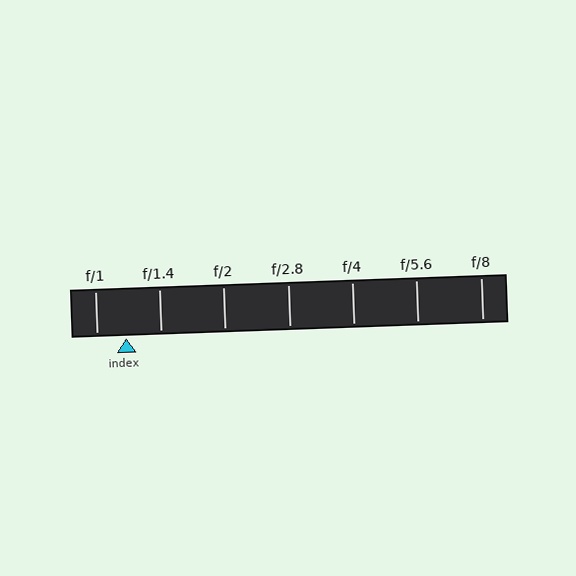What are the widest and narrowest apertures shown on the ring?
The widest aperture shown is f/1 and the narrowest is f/8.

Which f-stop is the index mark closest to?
The index mark is closest to f/1.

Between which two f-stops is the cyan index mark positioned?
The index mark is between f/1 and f/1.4.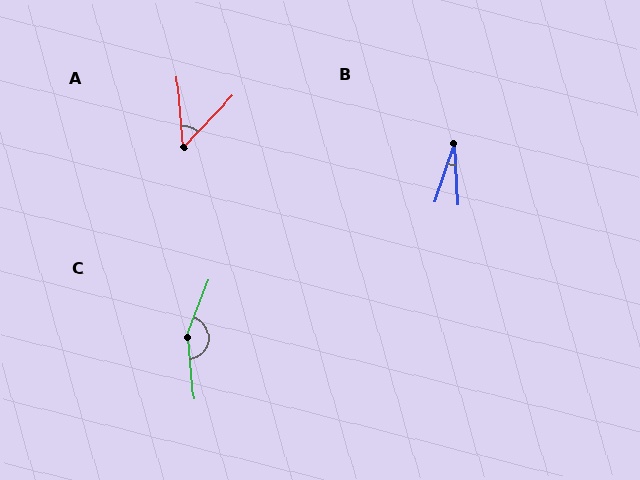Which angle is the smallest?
B, at approximately 22 degrees.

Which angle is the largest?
C, at approximately 153 degrees.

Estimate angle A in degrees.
Approximately 48 degrees.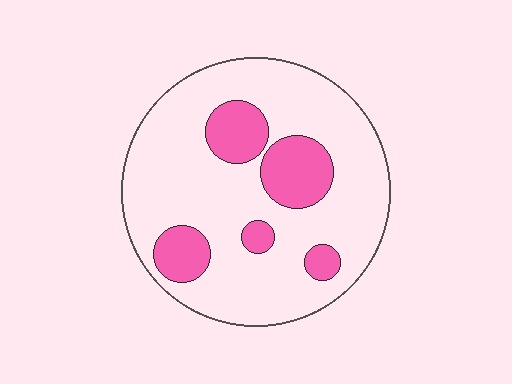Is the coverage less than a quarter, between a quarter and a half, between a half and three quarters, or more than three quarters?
Less than a quarter.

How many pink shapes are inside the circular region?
5.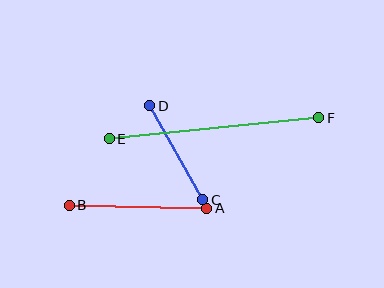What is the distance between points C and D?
The distance is approximately 108 pixels.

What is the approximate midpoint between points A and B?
The midpoint is at approximately (138, 207) pixels.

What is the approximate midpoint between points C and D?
The midpoint is at approximately (176, 153) pixels.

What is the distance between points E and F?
The distance is approximately 211 pixels.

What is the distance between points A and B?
The distance is approximately 137 pixels.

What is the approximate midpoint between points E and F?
The midpoint is at approximately (214, 128) pixels.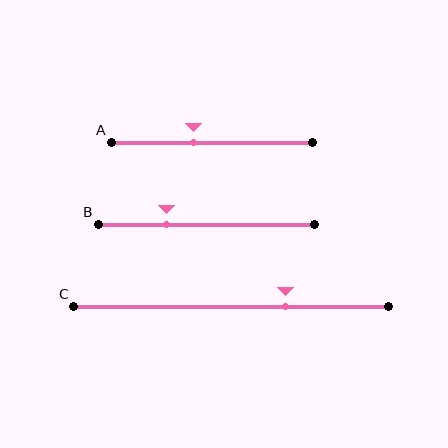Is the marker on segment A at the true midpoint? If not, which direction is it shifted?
No, the marker on segment A is shifted to the left by about 9% of the segment length.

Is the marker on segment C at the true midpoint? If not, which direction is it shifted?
No, the marker on segment C is shifted to the right by about 17% of the segment length.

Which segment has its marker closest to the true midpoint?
Segment A has its marker closest to the true midpoint.